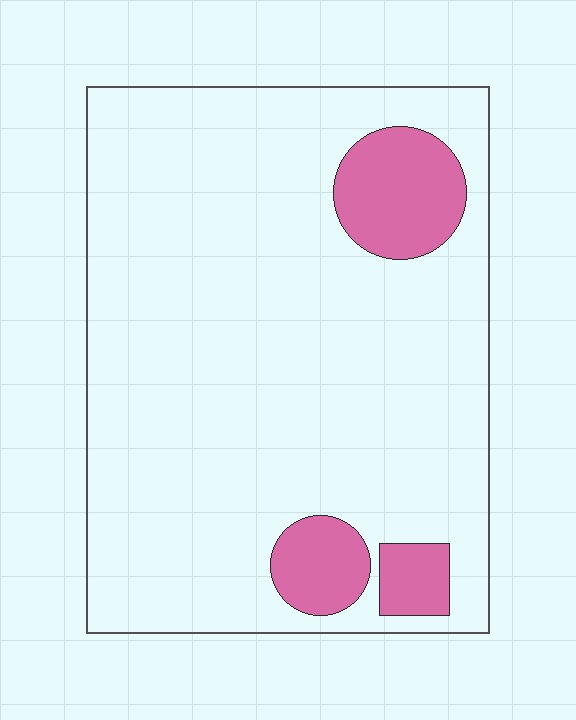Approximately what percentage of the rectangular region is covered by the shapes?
Approximately 10%.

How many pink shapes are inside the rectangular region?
3.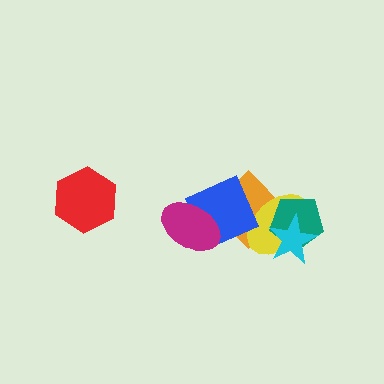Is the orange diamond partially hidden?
Yes, it is partially covered by another shape.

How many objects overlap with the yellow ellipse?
4 objects overlap with the yellow ellipse.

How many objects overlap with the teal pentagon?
3 objects overlap with the teal pentagon.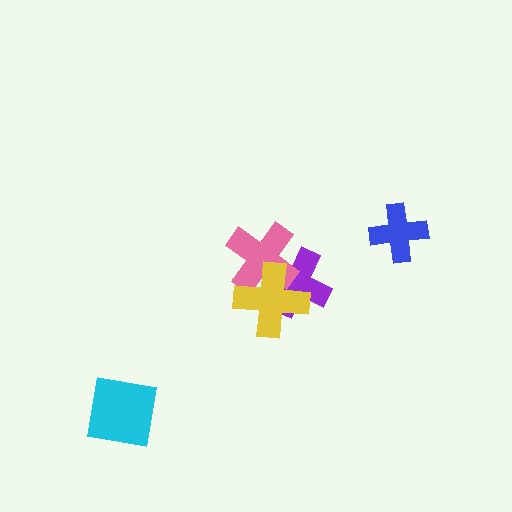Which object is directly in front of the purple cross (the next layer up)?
The pink cross is directly in front of the purple cross.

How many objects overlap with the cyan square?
0 objects overlap with the cyan square.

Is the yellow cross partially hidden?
No, no other shape covers it.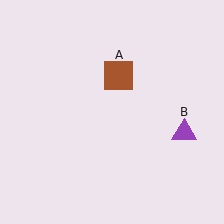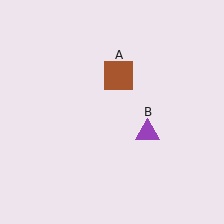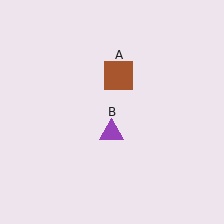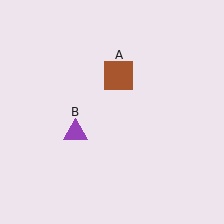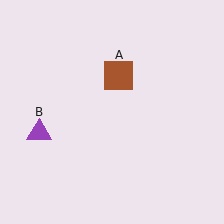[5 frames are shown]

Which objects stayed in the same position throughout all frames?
Brown square (object A) remained stationary.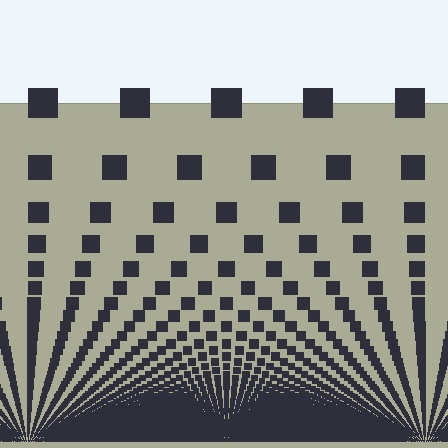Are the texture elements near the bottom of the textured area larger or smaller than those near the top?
Smaller. The gradient is inverted — elements near the bottom are smaller and denser.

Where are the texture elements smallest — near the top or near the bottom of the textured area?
Near the bottom.